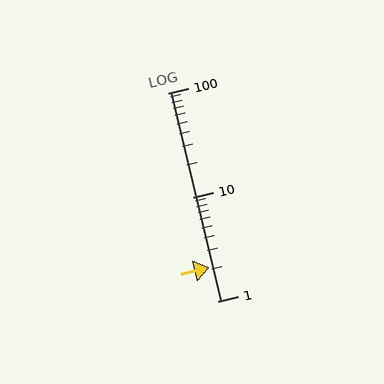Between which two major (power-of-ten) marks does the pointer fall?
The pointer is between 1 and 10.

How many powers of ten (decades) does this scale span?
The scale spans 2 decades, from 1 to 100.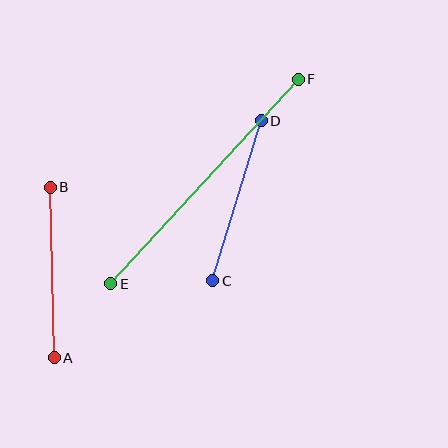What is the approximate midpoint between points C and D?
The midpoint is at approximately (237, 201) pixels.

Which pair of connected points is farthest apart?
Points E and F are farthest apart.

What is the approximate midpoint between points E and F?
The midpoint is at approximately (204, 181) pixels.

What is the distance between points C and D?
The distance is approximately 167 pixels.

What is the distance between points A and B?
The distance is approximately 171 pixels.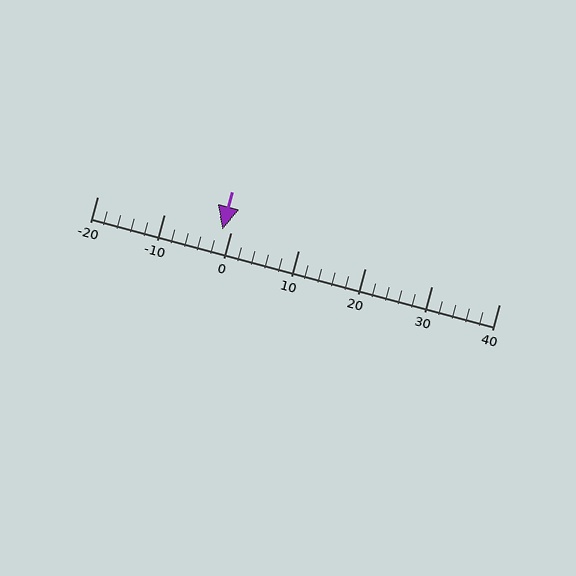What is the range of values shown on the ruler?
The ruler shows values from -20 to 40.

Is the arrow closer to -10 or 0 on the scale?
The arrow is closer to 0.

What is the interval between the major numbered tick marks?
The major tick marks are spaced 10 units apart.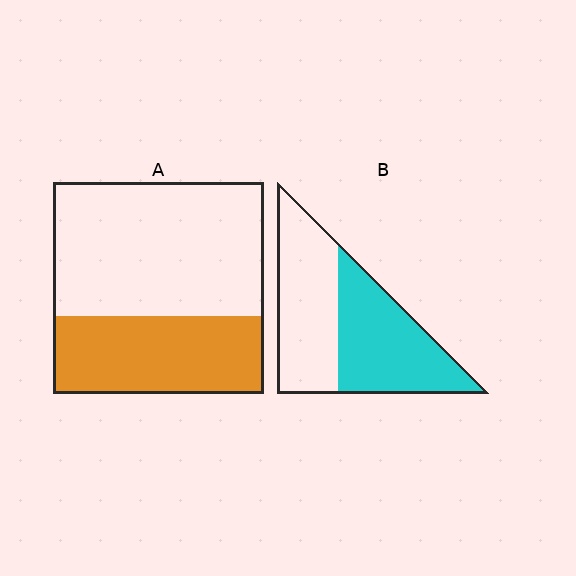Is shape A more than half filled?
No.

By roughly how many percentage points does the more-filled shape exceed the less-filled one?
By roughly 15 percentage points (B over A).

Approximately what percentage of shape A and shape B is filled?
A is approximately 35% and B is approximately 50%.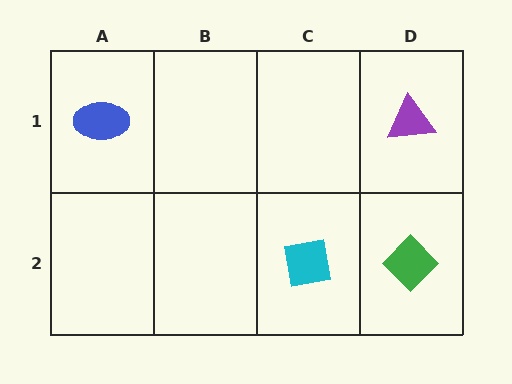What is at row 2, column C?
A cyan square.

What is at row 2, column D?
A green diamond.